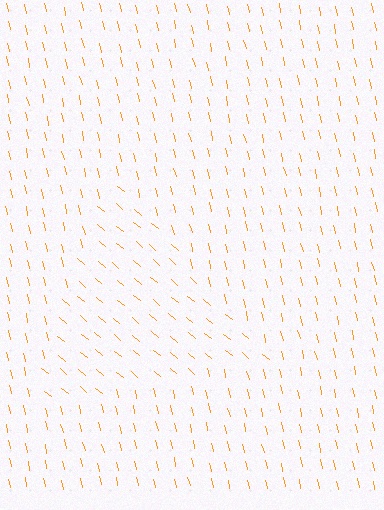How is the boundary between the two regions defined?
The boundary is defined purely by a change in line orientation (approximately 38 degrees difference). All lines are the same color and thickness.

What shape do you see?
I see a triangle.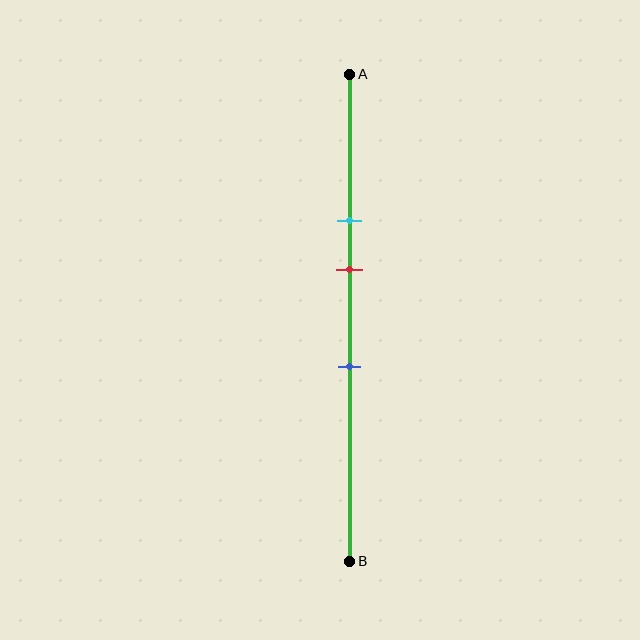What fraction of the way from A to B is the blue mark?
The blue mark is approximately 60% (0.6) of the way from A to B.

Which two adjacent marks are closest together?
The cyan and red marks are the closest adjacent pair.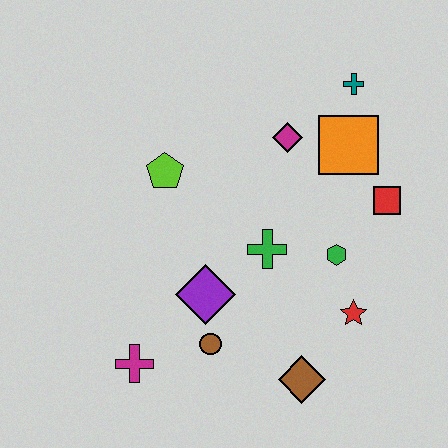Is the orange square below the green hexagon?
No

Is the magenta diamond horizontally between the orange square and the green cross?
Yes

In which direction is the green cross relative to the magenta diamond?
The green cross is below the magenta diamond.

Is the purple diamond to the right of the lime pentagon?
Yes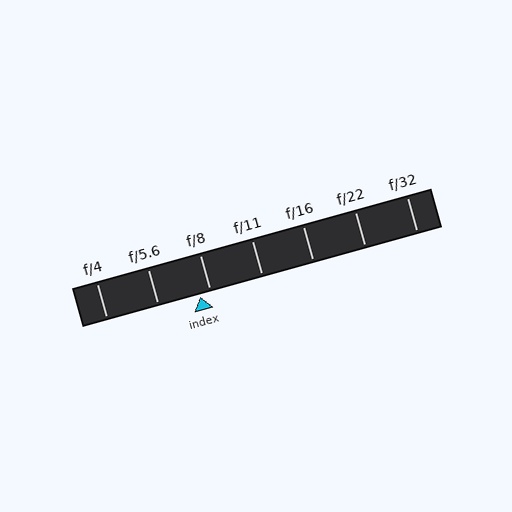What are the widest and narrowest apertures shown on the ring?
The widest aperture shown is f/4 and the narrowest is f/32.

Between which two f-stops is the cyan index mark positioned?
The index mark is between f/5.6 and f/8.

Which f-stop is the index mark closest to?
The index mark is closest to f/8.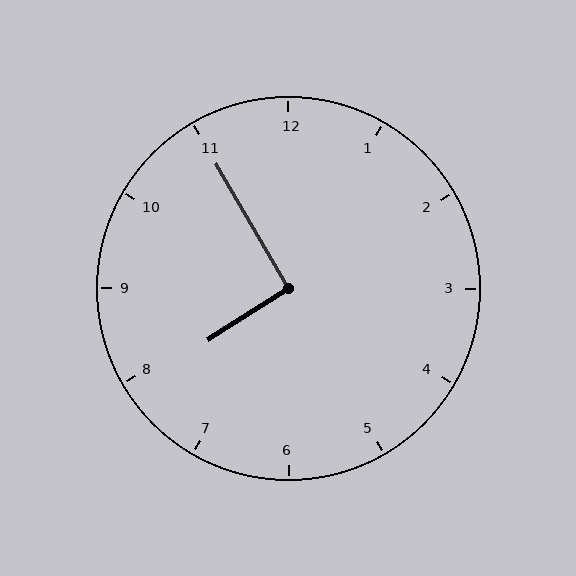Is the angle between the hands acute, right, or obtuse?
It is right.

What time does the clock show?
7:55.